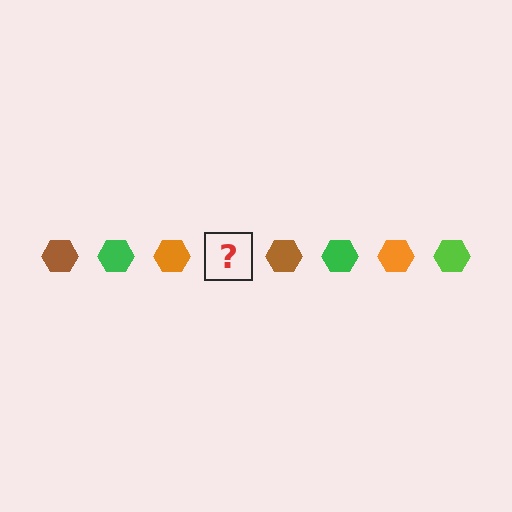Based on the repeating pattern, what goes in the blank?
The blank should be a lime hexagon.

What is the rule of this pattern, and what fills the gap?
The rule is that the pattern cycles through brown, green, orange, lime hexagons. The gap should be filled with a lime hexagon.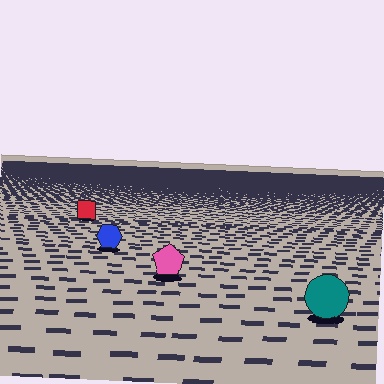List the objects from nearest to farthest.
From nearest to farthest: the teal circle, the pink pentagon, the blue hexagon, the red square.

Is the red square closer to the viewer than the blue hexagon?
No. The blue hexagon is closer — you can tell from the texture gradient: the ground texture is coarser near it.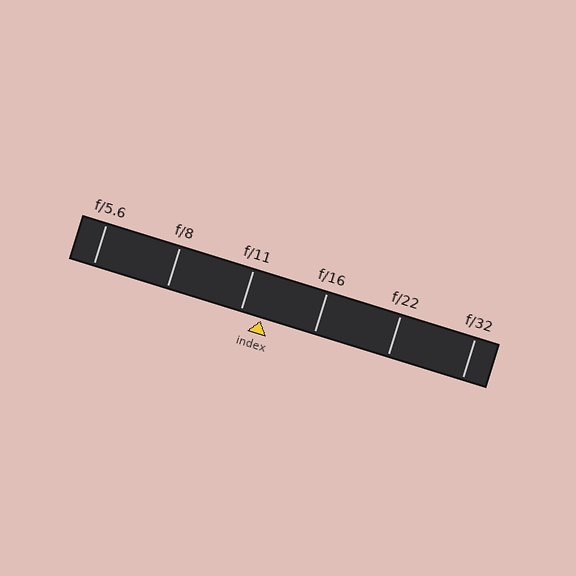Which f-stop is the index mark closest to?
The index mark is closest to f/11.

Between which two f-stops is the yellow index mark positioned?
The index mark is between f/11 and f/16.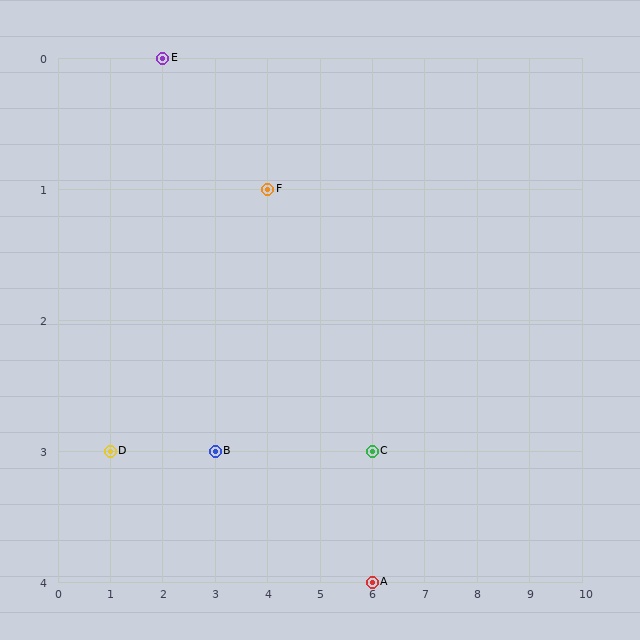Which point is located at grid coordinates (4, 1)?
Point F is at (4, 1).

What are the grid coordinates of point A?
Point A is at grid coordinates (6, 4).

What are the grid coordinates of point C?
Point C is at grid coordinates (6, 3).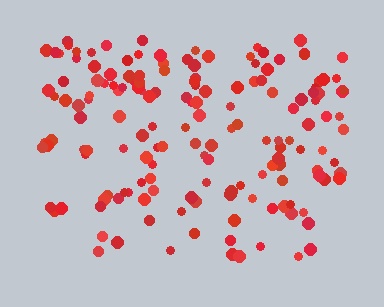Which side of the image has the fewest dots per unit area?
The bottom.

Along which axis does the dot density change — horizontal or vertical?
Vertical.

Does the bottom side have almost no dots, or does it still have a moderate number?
Still a moderate number, just noticeably fewer than the top.